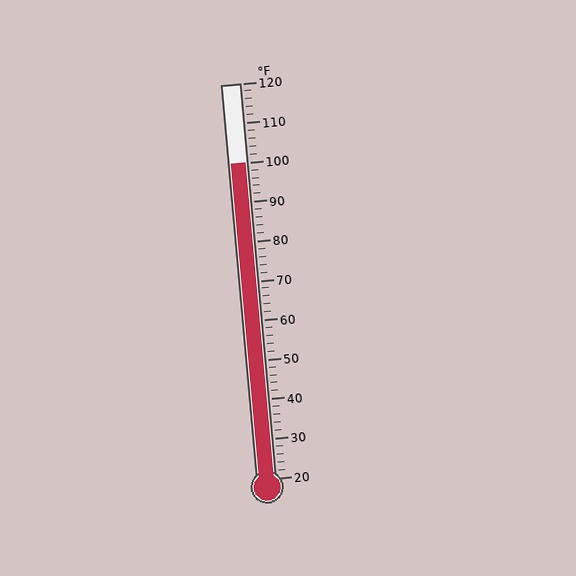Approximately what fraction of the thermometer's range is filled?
The thermometer is filled to approximately 80% of its range.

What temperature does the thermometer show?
The thermometer shows approximately 100°F.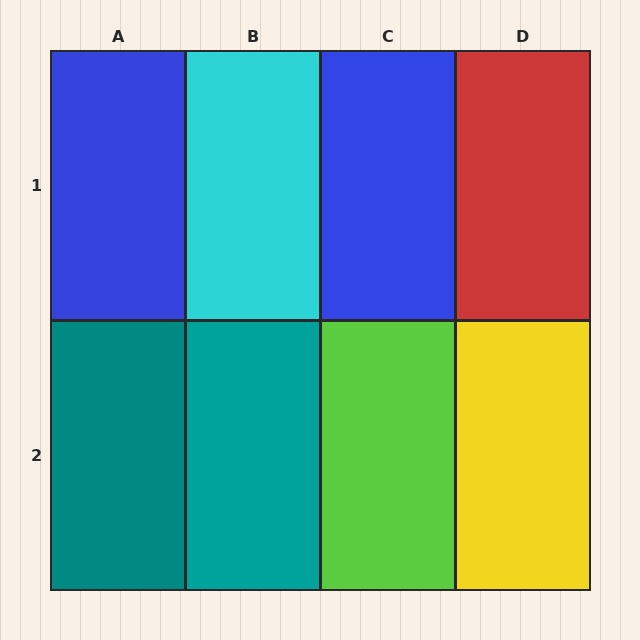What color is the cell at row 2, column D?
Yellow.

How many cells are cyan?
1 cell is cyan.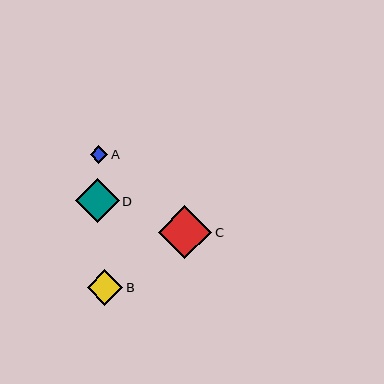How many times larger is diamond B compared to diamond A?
Diamond B is approximately 2.0 times the size of diamond A.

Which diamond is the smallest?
Diamond A is the smallest with a size of approximately 18 pixels.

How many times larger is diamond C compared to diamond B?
Diamond C is approximately 1.5 times the size of diamond B.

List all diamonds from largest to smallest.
From largest to smallest: C, D, B, A.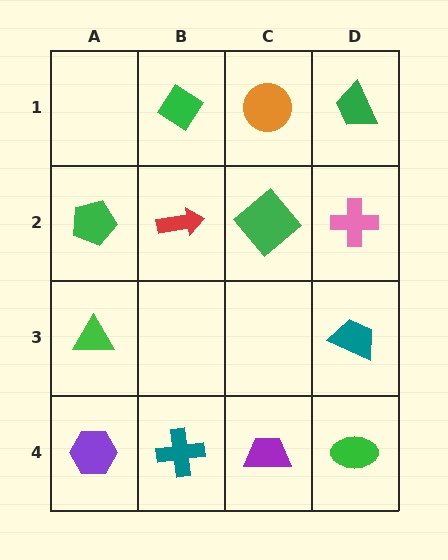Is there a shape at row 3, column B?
No, that cell is empty.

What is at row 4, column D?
A green ellipse.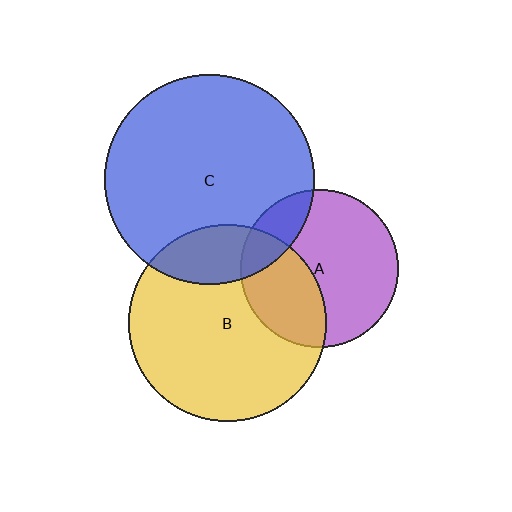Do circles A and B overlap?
Yes.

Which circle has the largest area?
Circle C (blue).